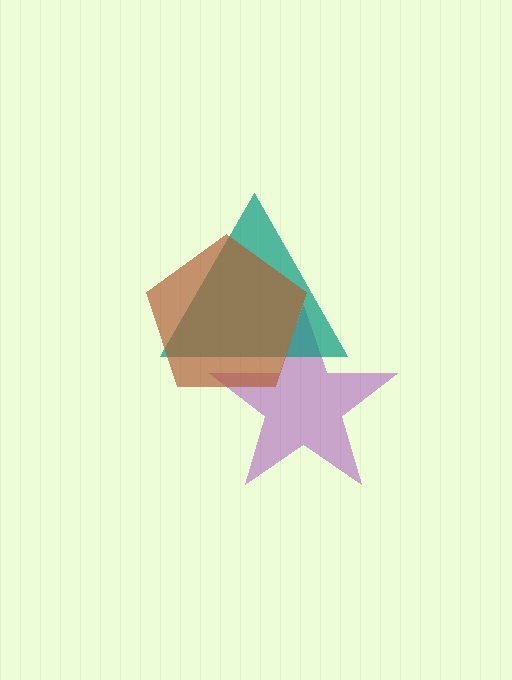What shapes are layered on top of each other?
The layered shapes are: a purple star, a teal triangle, a brown pentagon.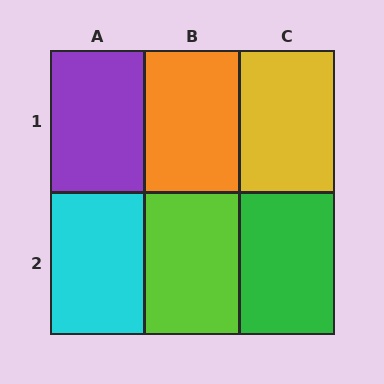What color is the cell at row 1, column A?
Purple.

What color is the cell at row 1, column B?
Orange.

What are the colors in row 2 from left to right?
Cyan, lime, green.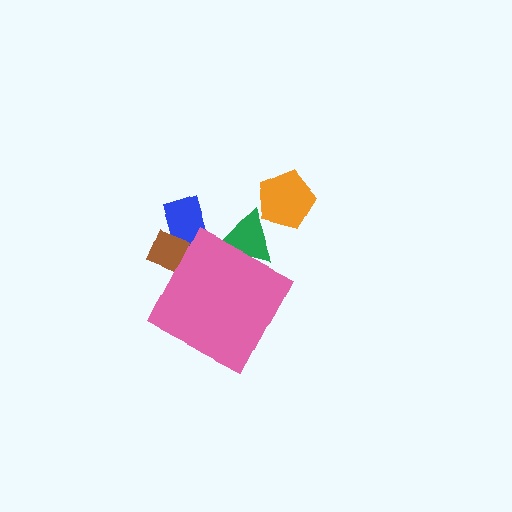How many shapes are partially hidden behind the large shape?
3 shapes are partially hidden.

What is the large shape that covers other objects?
A pink diamond.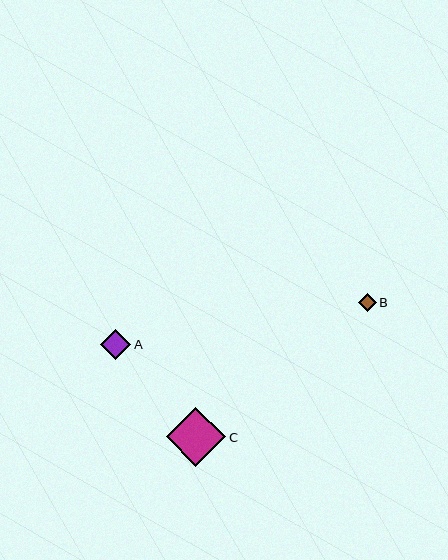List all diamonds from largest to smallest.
From largest to smallest: C, A, B.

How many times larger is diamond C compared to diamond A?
Diamond C is approximately 2.0 times the size of diamond A.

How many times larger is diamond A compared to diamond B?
Diamond A is approximately 1.7 times the size of diamond B.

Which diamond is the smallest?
Diamond B is the smallest with a size of approximately 17 pixels.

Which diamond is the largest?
Diamond C is the largest with a size of approximately 59 pixels.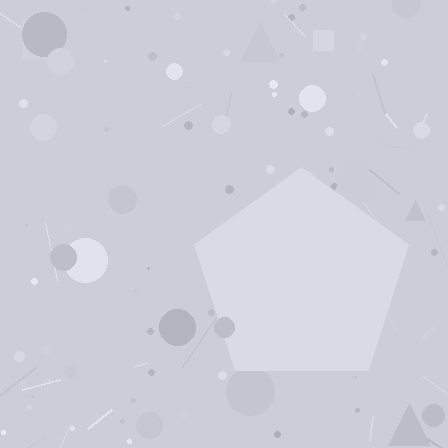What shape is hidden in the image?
A pentagon is hidden in the image.